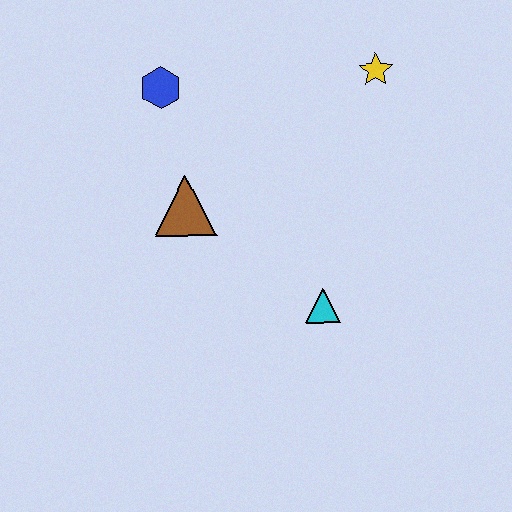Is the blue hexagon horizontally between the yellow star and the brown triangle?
No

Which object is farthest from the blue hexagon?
The cyan triangle is farthest from the blue hexagon.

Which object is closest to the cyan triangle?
The brown triangle is closest to the cyan triangle.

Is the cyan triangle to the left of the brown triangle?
No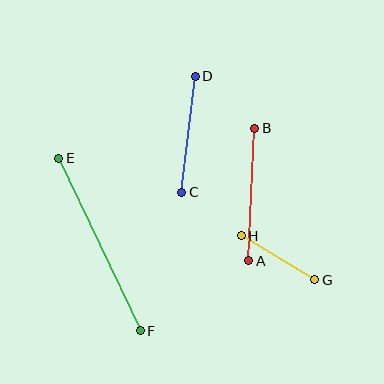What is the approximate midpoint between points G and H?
The midpoint is at approximately (278, 258) pixels.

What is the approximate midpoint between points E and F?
The midpoint is at approximately (99, 245) pixels.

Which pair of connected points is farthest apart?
Points E and F are farthest apart.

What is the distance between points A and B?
The distance is approximately 133 pixels.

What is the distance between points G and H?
The distance is approximately 86 pixels.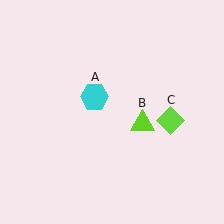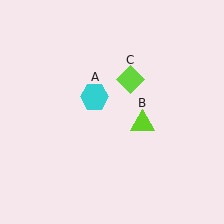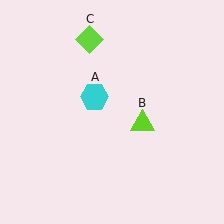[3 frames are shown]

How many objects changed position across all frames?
1 object changed position: lime diamond (object C).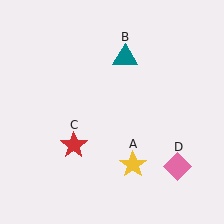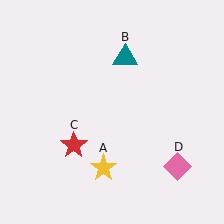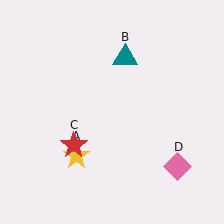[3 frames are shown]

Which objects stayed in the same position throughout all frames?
Teal triangle (object B) and red star (object C) and pink diamond (object D) remained stationary.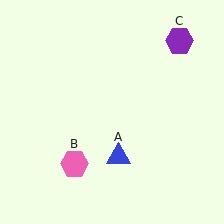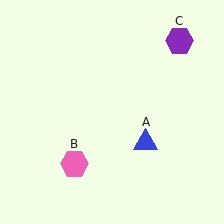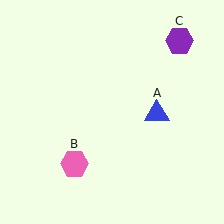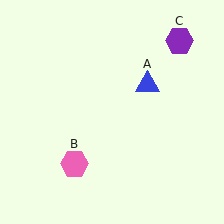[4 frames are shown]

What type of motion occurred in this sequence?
The blue triangle (object A) rotated counterclockwise around the center of the scene.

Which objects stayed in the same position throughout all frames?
Pink hexagon (object B) and purple hexagon (object C) remained stationary.